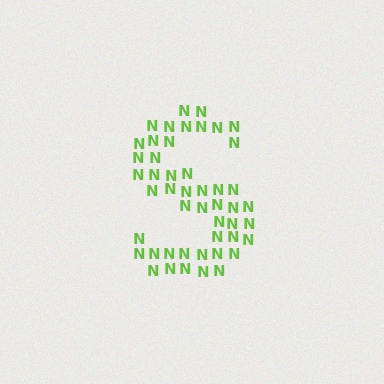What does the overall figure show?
The overall figure shows the letter S.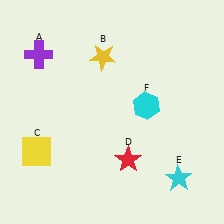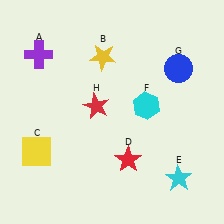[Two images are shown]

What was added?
A blue circle (G), a red star (H) were added in Image 2.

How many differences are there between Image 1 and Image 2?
There are 2 differences between the two images.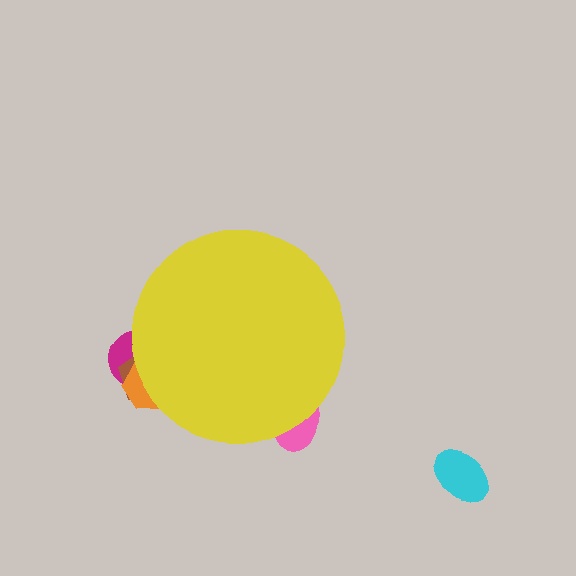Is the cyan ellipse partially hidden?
No, the cyan ellipse is fully visible.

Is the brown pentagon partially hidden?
Yes, the brown pentagon is partially hidden behind the yellow circle.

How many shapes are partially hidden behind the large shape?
4 shapes are partially hidden.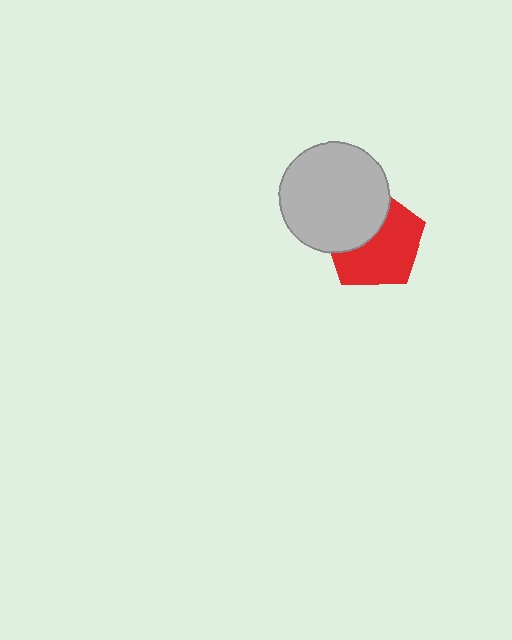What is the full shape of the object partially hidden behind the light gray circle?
The partially hidden object is a red pentagon.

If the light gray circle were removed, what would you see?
You would see the complete red pentagon.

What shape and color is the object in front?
The object in front is a light gray circle.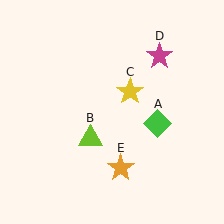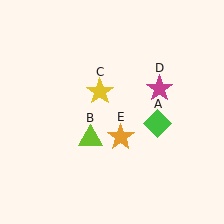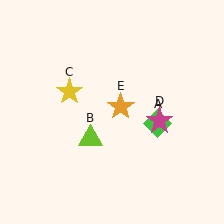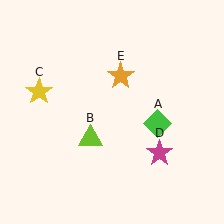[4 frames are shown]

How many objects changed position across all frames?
3 objects changed position: yellow star (object C), magenta star (object D), orange star (object E).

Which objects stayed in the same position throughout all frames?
Green diamond (object A) and lime triangle (object B) remained stationary.